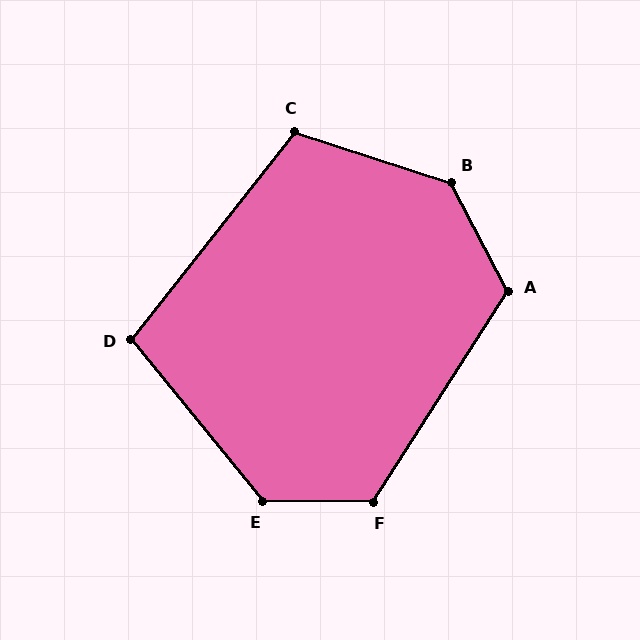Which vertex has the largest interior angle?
B, at approximately 135 degrees.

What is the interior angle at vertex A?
Approximately 120 degrees (obtuse).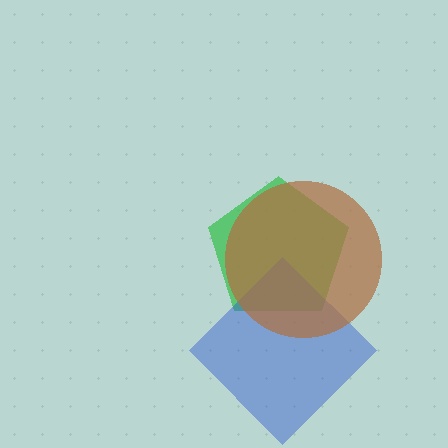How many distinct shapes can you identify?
There are 3 distinct shapes: a green pentagon, a blue diamond, a brown circle.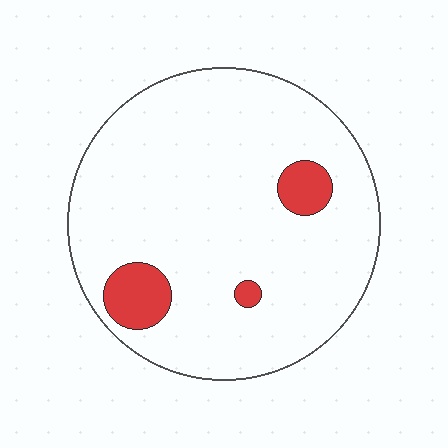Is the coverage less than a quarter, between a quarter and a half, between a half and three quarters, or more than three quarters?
Less than a quarter.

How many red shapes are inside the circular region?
3.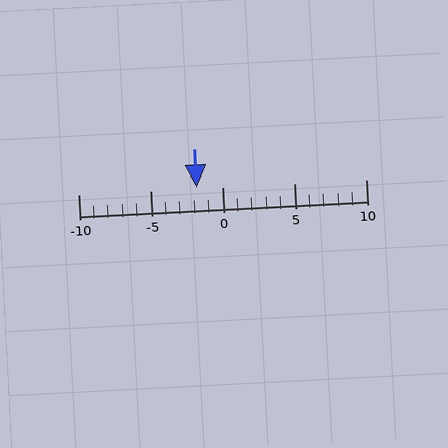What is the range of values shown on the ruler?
The ruler shows values from -10 to 10.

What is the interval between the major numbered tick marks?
The major tick marks are spaced 5 units apart.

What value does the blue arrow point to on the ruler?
The blue arrow points to approximately -2.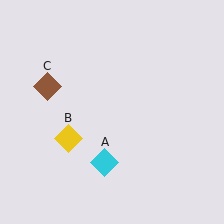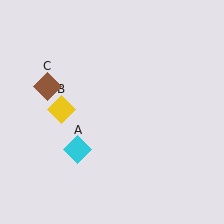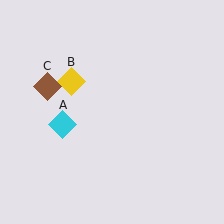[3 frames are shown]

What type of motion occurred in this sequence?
The cyan diamond (object A), yellow diamond (object B) rotated clockwise around the center of the scene.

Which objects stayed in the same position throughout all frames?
Brown diamond (object C) remained stationary.